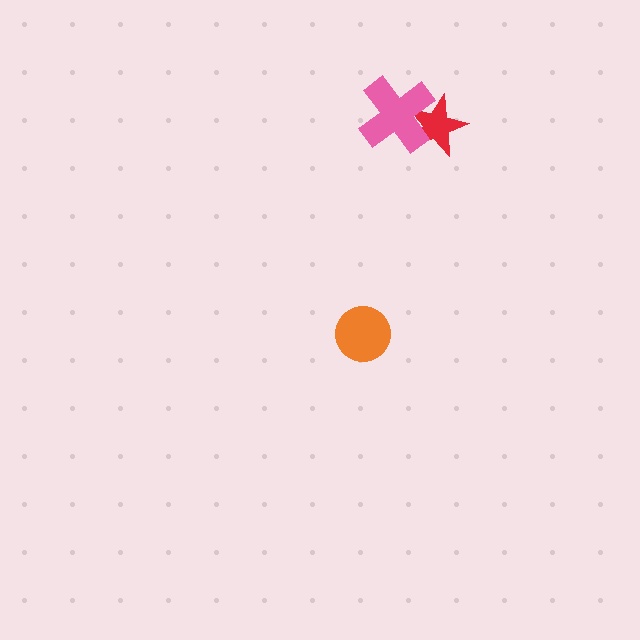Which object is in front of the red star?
The pink cross is in front of the red star.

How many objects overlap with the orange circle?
0 objects overlap with the orange circle.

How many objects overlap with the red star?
1 object overlaps with the red star.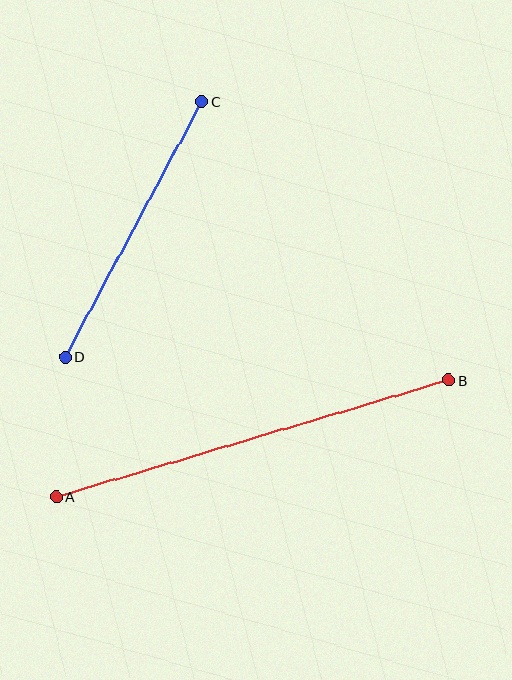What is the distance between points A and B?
The distance is approximately 410 pixels.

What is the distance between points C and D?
The distance is approximately 290 pixels.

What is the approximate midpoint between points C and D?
The midpoint is at approximately (133, 229) pixels.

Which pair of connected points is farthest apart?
Points A and B are farthest apart.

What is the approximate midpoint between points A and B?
The midpoint is at approximately (253, 439) pixels.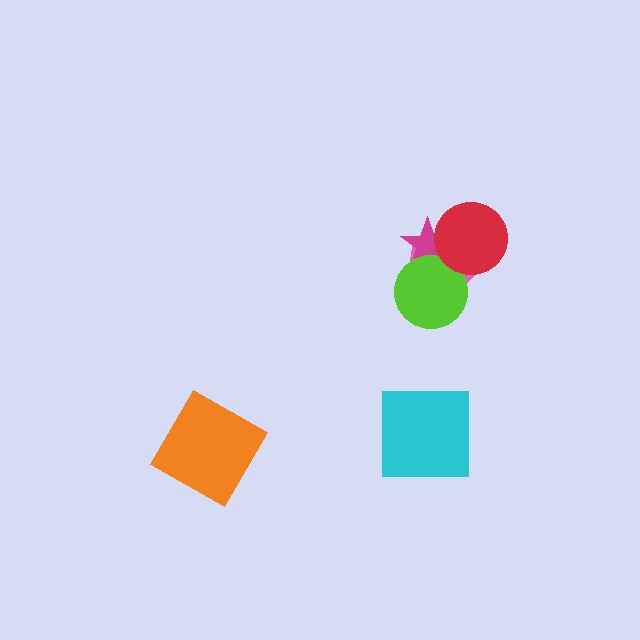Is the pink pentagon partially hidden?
Yes, it is partially covered by another shape.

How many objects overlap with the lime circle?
2 objects overlap with the lime circle.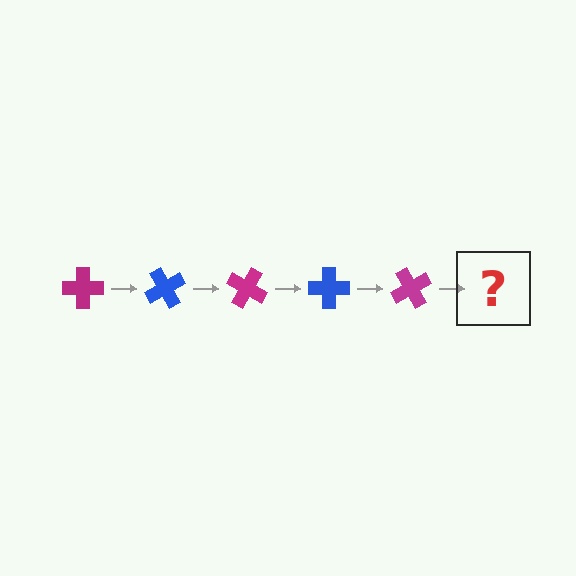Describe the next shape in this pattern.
It should be a blue cross, rotated 300 degrees from the start.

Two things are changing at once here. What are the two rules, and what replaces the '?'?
The two rules are that it rotates 60 degrees each step and the color cycles through magenta and blue. The '?' should be a blue cross, rotated 300 degrees from the start.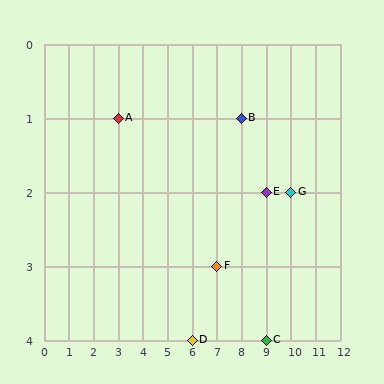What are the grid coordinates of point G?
Point G is at grid coordinates (10, 2).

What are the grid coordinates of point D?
Point D is at grid coordinates (6, 4).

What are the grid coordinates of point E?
Point E is at grid coordinates (9, 2).